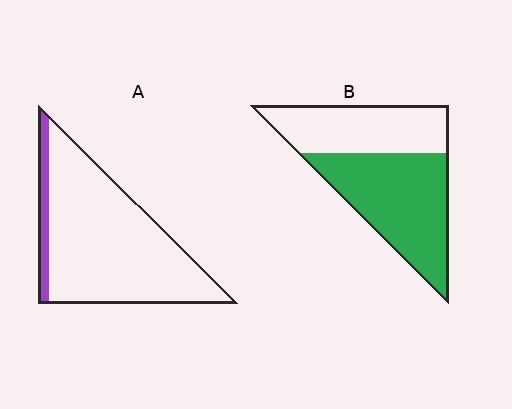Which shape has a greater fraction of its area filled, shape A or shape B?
Shape B.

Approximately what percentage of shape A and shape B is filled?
A is approximately 10% and B is approximately 60%.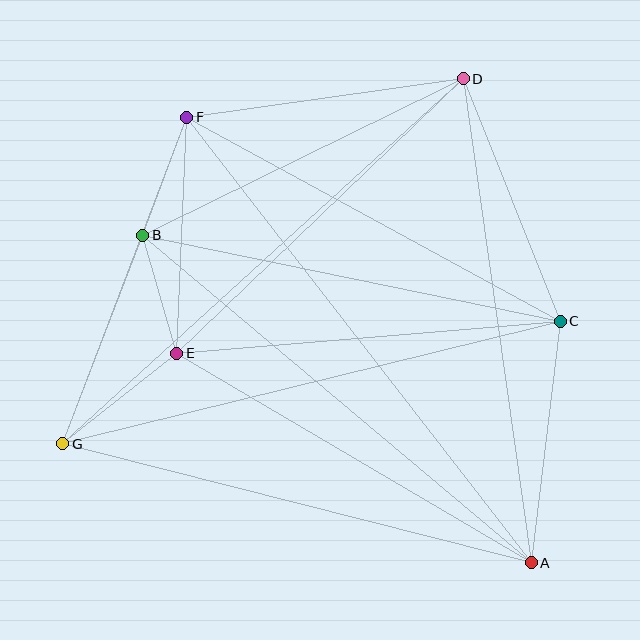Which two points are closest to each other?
Points B and E are closest to each other.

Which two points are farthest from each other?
Points A and F are farthest from each other.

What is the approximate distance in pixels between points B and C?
The distance between B and C is approximately 426 pixels.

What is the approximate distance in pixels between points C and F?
The distance between C and F is approximately 426 pixels.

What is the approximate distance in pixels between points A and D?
The distance between A and D is approximately 489 pixels.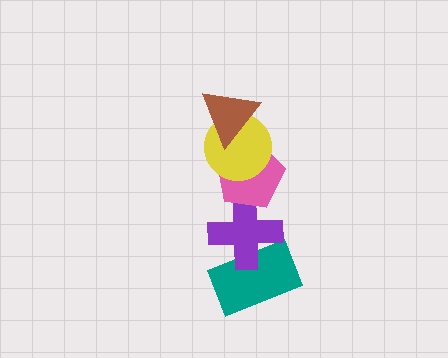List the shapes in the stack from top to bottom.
From top to bottom: the brown triangle, the yellow circle, the pink pentagon, the purple cross, the teal rectangle.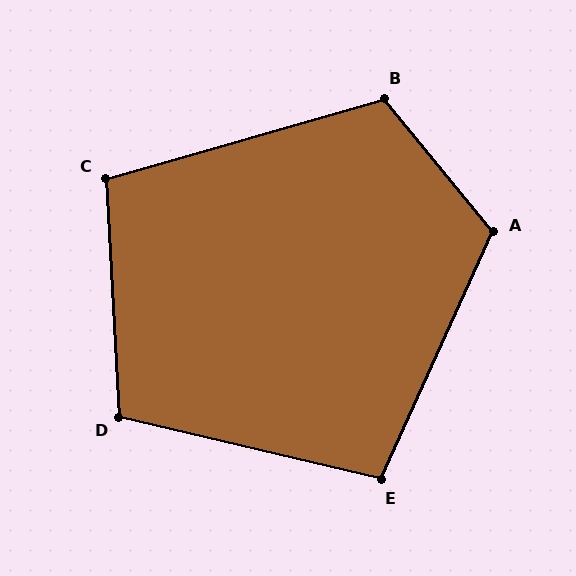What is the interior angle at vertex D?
Approximately 107 degrees (obtuse).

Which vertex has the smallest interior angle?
E, at approximately 101 degrees.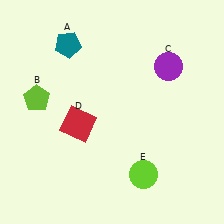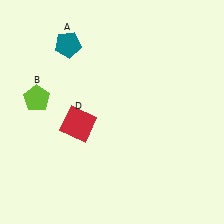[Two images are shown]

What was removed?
The purple circle (C), the lime circle (E) were removed in Image 2.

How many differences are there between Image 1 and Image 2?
There are 2 differences between the two images.